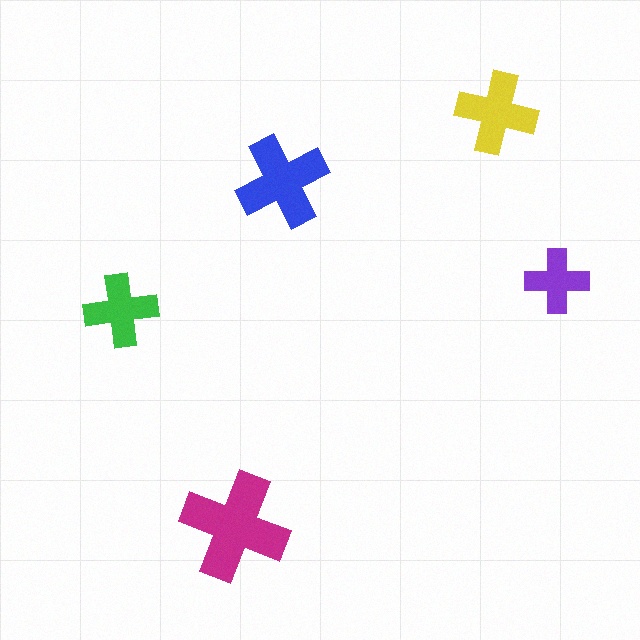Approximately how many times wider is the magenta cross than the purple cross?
About 1.5 times wider.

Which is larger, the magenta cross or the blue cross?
The magenta one.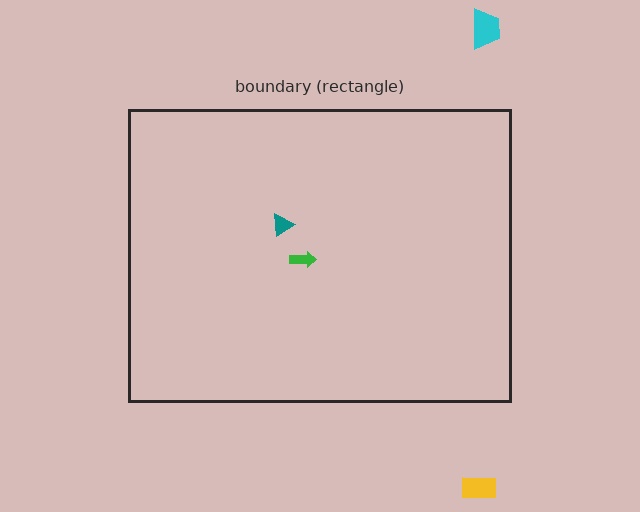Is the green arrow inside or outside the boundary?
Inside.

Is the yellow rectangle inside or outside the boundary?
Outside.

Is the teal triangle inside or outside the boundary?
Inside.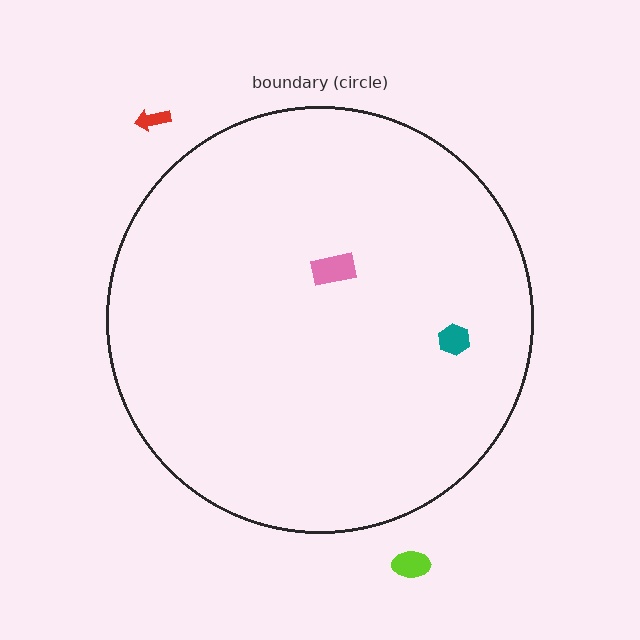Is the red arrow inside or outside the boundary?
Outside.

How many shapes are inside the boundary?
2 inside, 2 outside.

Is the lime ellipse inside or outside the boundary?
Outside.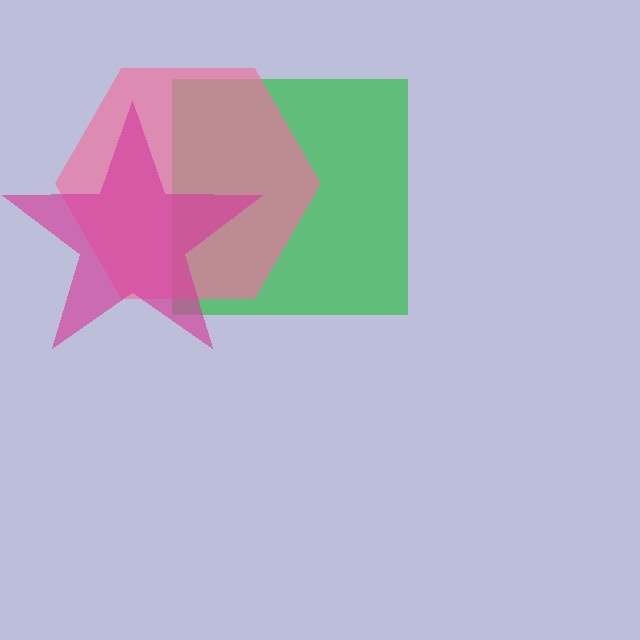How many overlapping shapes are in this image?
There are 3 overlapping shapes in the image.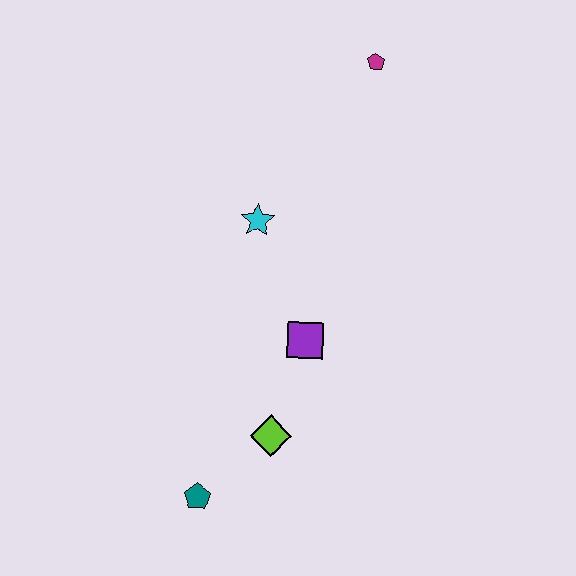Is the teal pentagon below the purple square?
Yes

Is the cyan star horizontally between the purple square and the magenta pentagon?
No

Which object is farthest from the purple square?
The magenta pentagon is farthest from the purple square.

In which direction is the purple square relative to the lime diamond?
The purple square is above the lime diamond.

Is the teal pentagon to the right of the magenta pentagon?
No